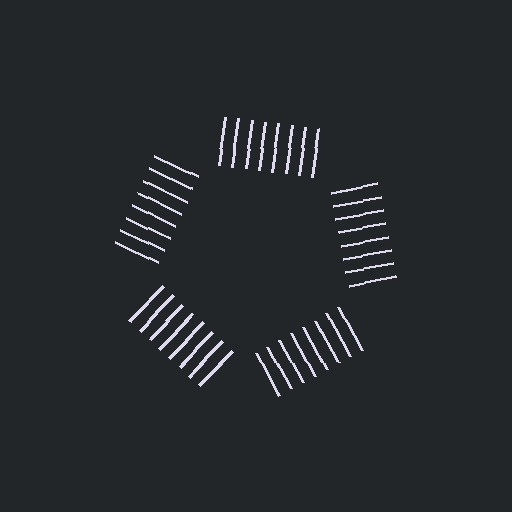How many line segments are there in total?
40 — 8 along each of the 5 edges.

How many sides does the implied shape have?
5 sides — the line-ends trace a pentagon.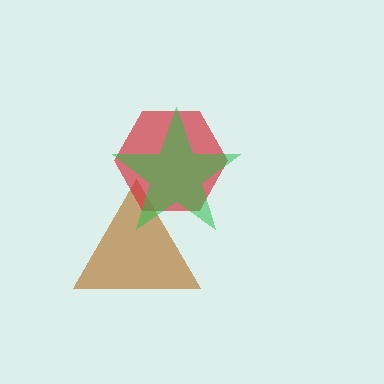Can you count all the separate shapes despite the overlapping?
Yes, there are 3 separate shapes.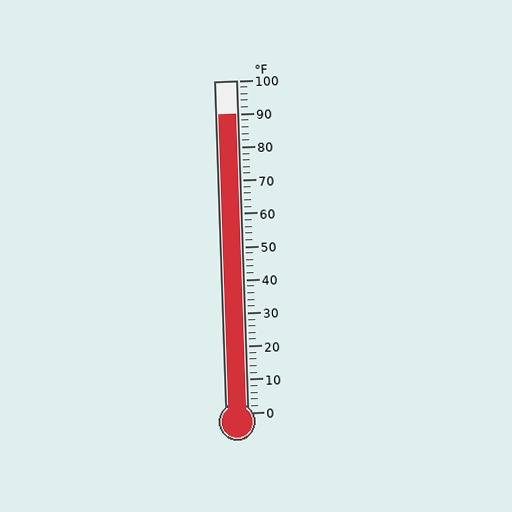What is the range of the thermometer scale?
The thermometer scale ranges from 0°F to 100°F.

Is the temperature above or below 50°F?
The temperature is above 50°F.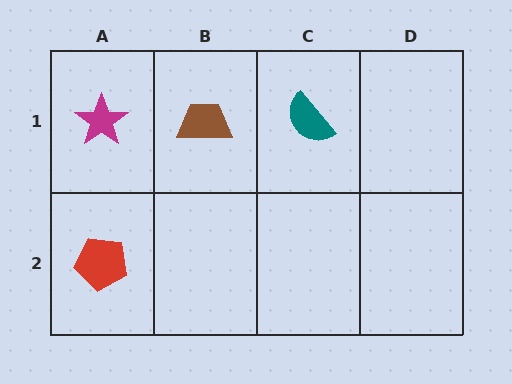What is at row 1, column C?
A teal semicircle.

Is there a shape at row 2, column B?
No, that cell is empty.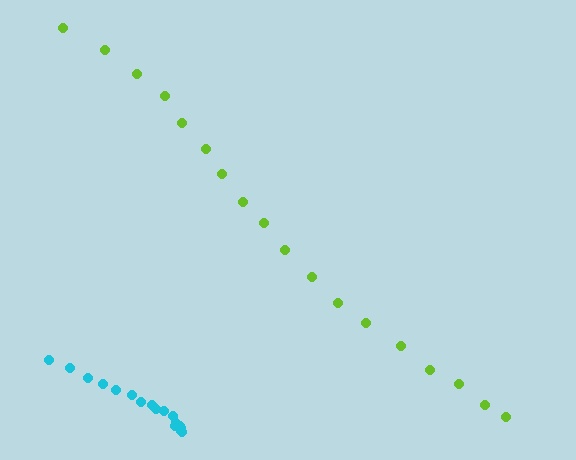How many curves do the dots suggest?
There are 2 distinct paths.